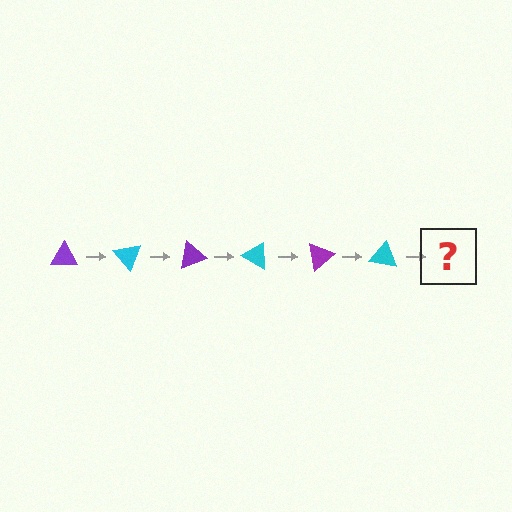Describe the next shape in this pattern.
It should be a purple triangle, rotated 300 degrees from the start.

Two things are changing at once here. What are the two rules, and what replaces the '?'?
The two rules are that it rotates 50 degrees each step and the color cycles through purple and cyan. The '?' should be a purple triangle, rotated 300 degrees from the start.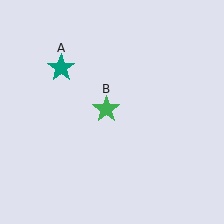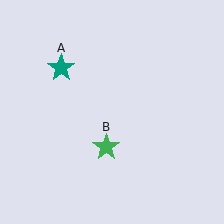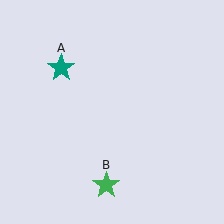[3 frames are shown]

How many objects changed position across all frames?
1 object changed position: green star (object B).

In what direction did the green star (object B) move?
The green star (object B) moved down.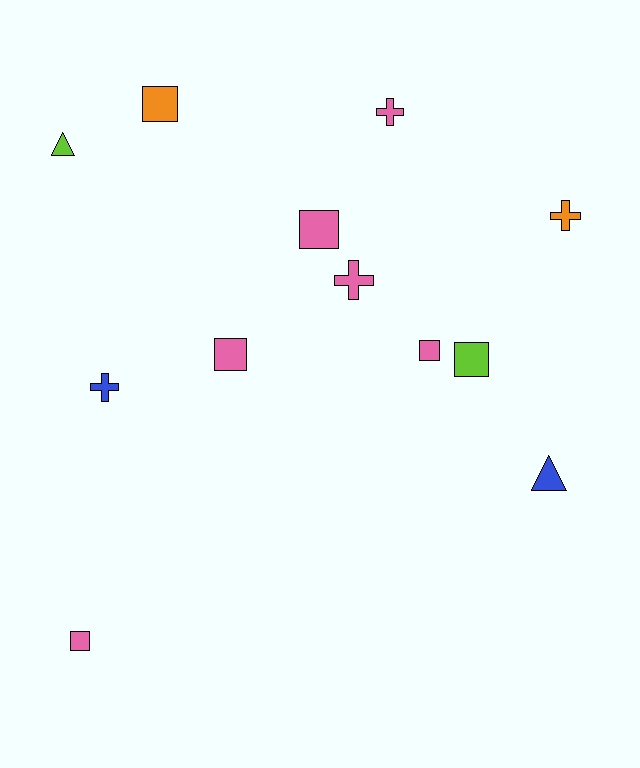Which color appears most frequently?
Pink, with 6 objects.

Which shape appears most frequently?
Square, with 6 objects.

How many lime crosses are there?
There are no lime crosses.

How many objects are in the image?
There are 12 objects.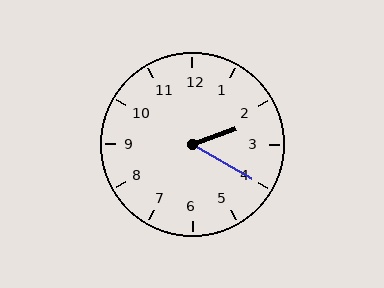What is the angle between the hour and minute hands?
Approximately 50 degrees.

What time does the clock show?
2:20.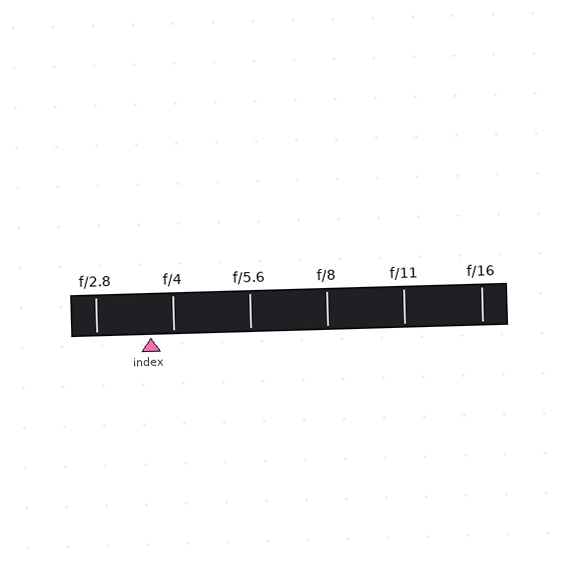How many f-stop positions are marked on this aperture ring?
There are 6 f-stop positions marked.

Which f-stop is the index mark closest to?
The index mark is closest to f/4.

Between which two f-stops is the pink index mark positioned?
The index mark is between f/2.8 and f/4.